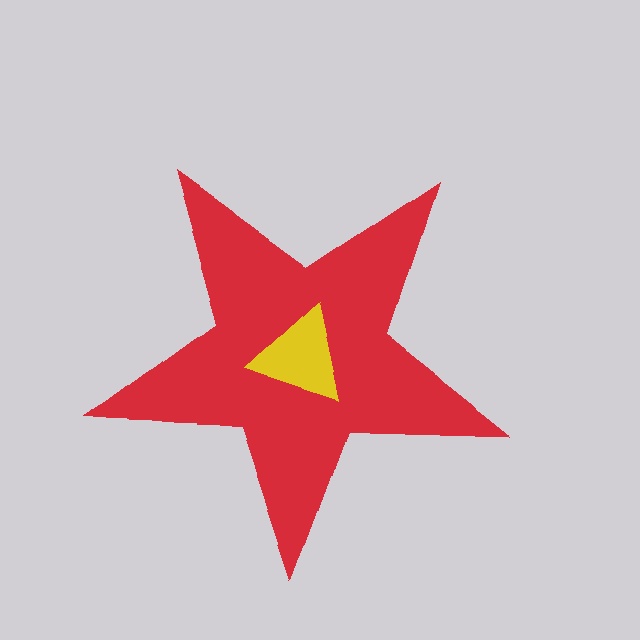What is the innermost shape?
The yellow triangle.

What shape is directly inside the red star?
The yellow triangle.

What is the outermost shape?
The red star.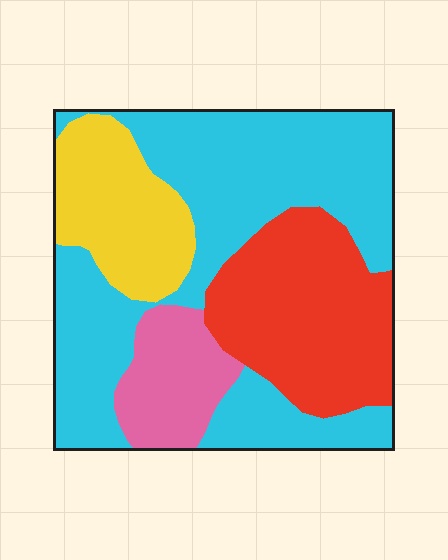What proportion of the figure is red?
Red covers 25% of the figure.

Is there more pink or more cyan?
Cyan.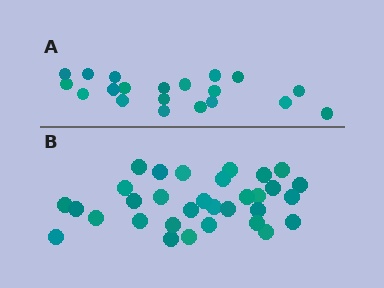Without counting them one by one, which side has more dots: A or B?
Region B (the bottom region) has more dots.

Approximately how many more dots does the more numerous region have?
Region B has roughly 12 or so more dots than region A.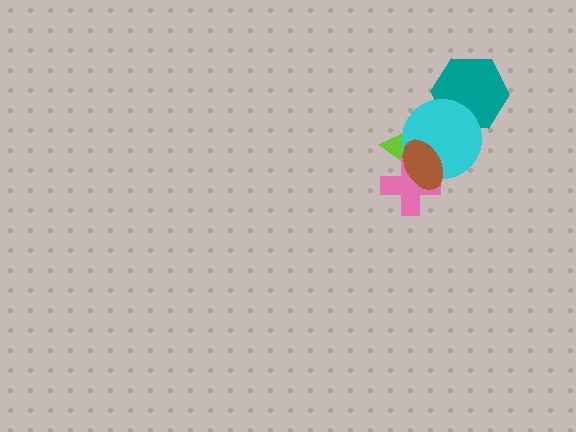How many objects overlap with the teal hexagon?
1 object overlaps with the teal hexagon.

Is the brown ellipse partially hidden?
No, no other shape covers it.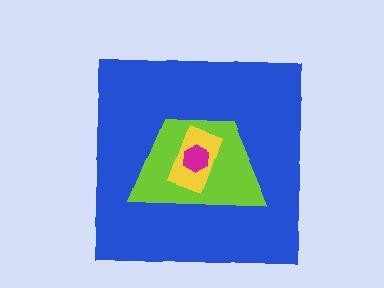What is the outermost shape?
The blue square.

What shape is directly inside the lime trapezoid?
The yellow rectangle.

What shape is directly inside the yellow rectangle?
The magenta hexagon.